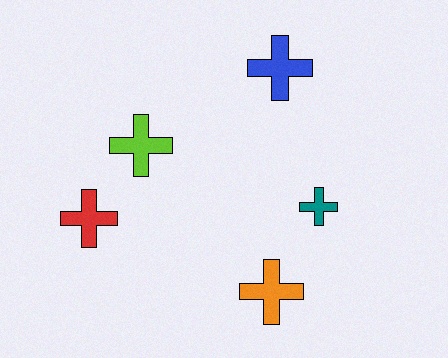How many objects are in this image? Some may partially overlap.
There are 5 objects.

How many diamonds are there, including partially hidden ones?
There are no diamonds.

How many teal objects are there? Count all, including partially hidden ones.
There is 1 teal object.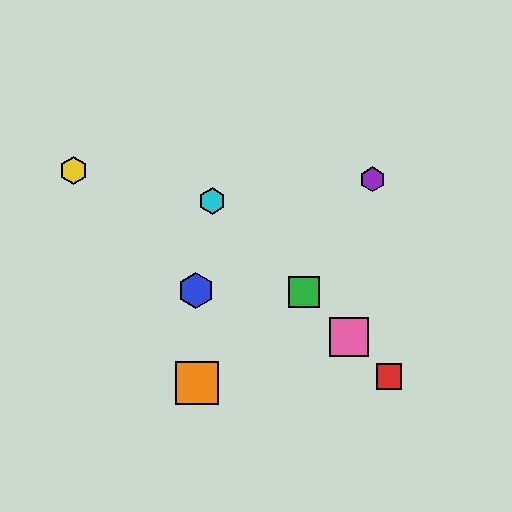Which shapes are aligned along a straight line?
The red square, the green square, the cyan hexagon, the pink square are aligned along a straight line.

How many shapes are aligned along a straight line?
4 shapes (the red square, the green square, the cyan hexagon, the pink square) are aligned along a straight line.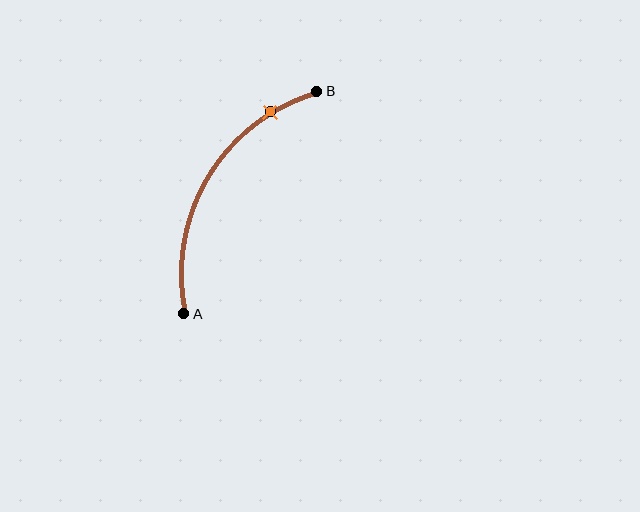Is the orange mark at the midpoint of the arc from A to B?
No. The orange mark lies on the arc but is closer to endpoint B. The arc midpoint would be at the point on the curve equidistant along the arc from both A and B.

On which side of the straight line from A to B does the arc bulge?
The arc bulges to the left of the straight line connecting A and B.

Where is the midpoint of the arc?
The arc midpoint is the point on the curve farthest from the straight line joining A and B. It sits to the left of that line.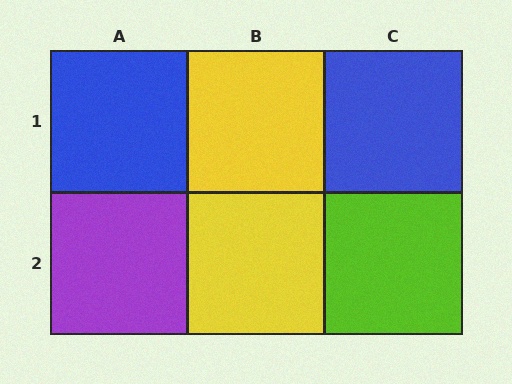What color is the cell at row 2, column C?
Lime.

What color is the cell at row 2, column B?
Yellow.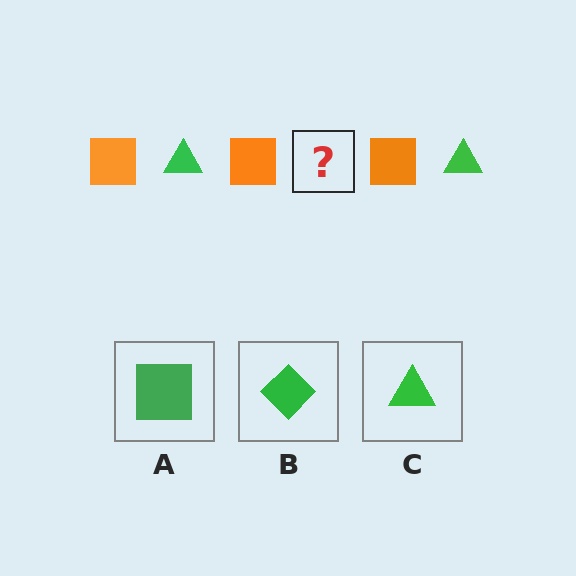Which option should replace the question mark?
Option C.